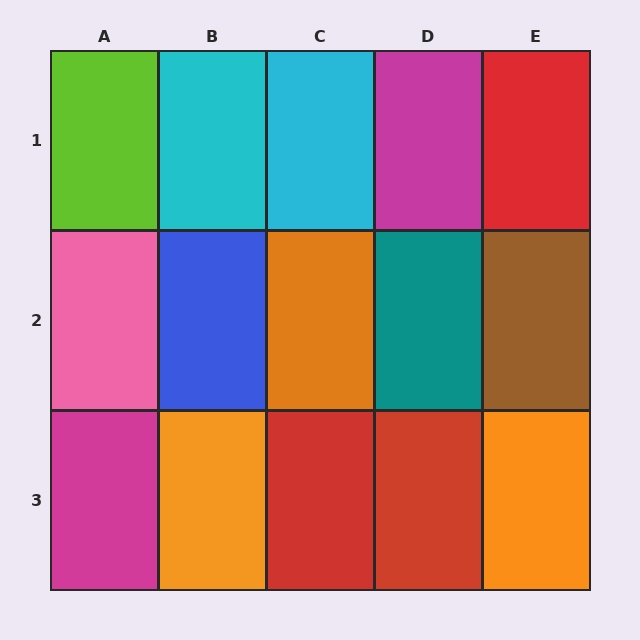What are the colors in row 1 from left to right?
Lime, cyan, cyan, magenta, red.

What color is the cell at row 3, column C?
Red.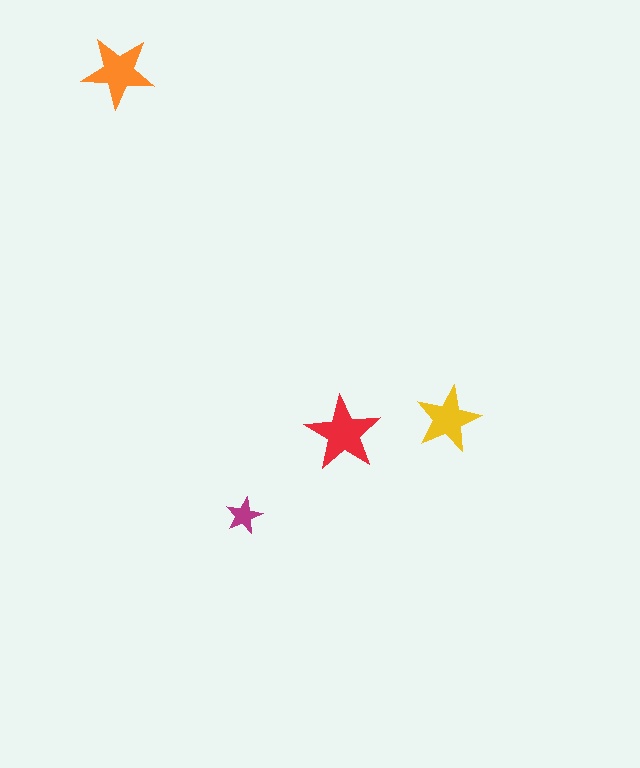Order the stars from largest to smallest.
the red one, the orange one, the yellow one, the magenta one.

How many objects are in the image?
There are 4 objects in the image.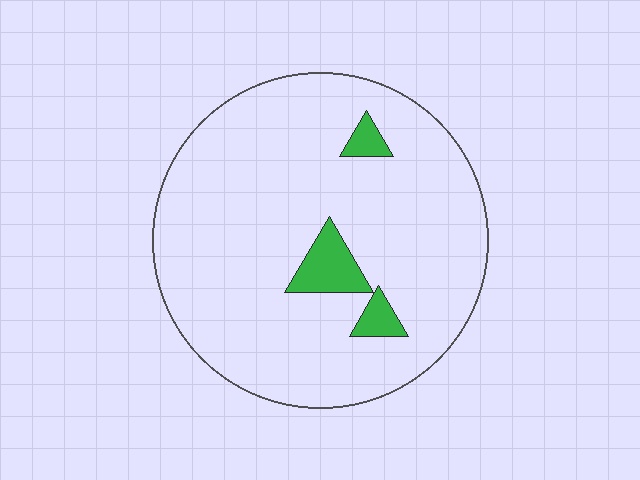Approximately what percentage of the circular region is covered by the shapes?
Approximately 5%.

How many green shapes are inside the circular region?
3.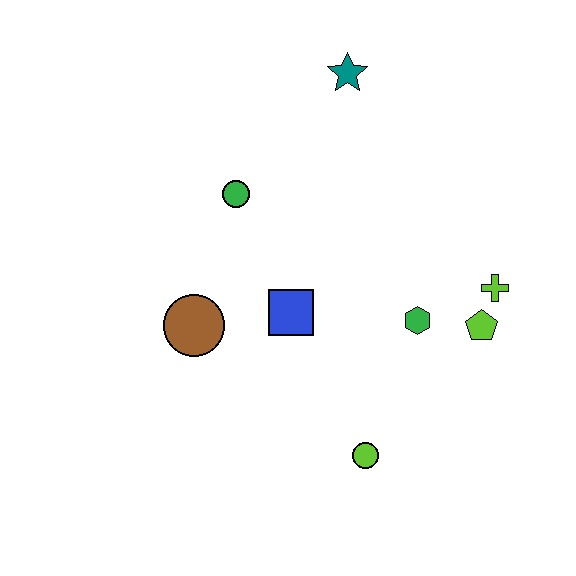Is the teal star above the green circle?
Yes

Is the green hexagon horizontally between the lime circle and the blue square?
No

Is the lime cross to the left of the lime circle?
No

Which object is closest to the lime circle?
The green hexagon is closest to the lime circle.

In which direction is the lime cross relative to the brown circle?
The lime cross is to the right of the brown circle.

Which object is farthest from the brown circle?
The lime cross is farthest from the brown circle.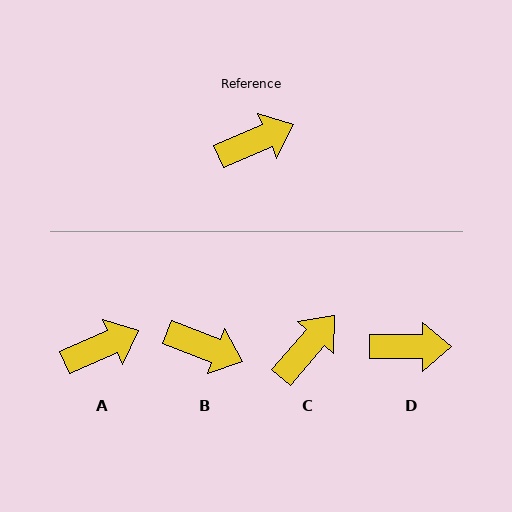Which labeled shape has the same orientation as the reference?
A.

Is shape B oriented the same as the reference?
No, it is off by about 45 degrees.